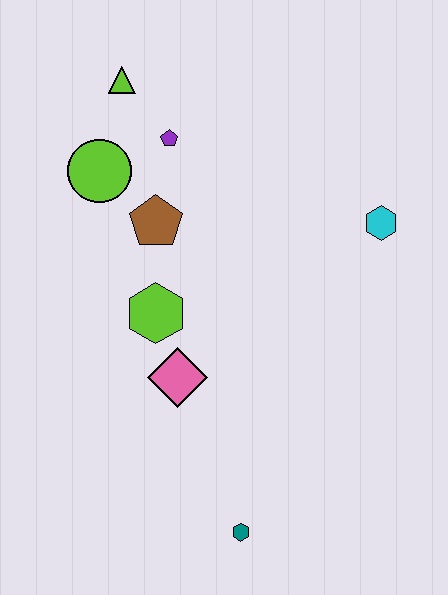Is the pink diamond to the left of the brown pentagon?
No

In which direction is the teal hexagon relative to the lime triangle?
The teal hexagon is below the lime triangle.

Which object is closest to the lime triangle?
The purple pentagon is closest to the lime triangle.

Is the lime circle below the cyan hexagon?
No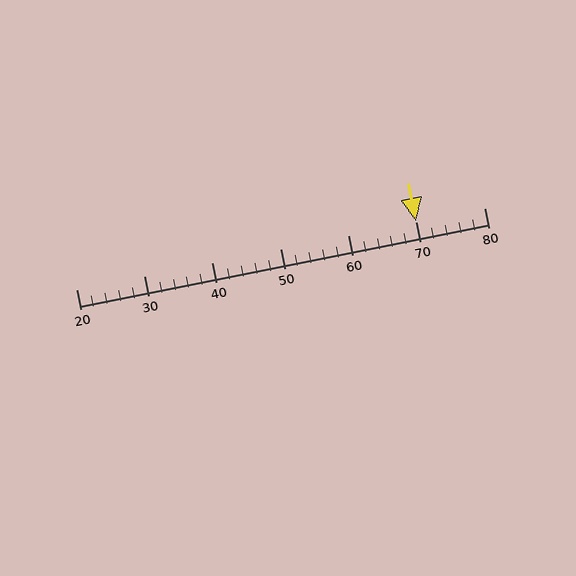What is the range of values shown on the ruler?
The ruler shows values from 20 to 80.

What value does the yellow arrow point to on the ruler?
The yellow arrow points to approximately 70.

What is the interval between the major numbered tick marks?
The major tick marks are spaced 10 units apart.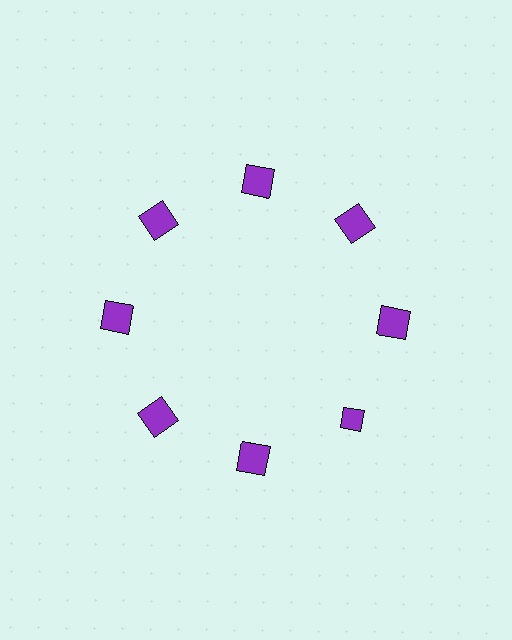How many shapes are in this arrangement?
There are 8 shapes arranged in a ring pattern.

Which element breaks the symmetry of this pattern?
The purple diamond at roughly the 4 o'clock position breaks the symmetry. All other shapes are purple squares.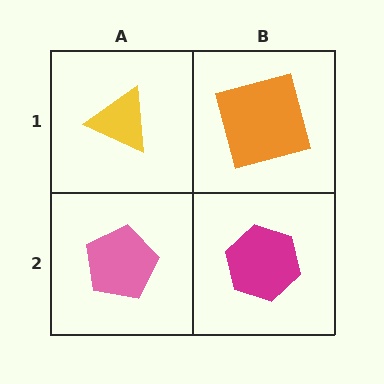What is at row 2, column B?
A magenta hexagon.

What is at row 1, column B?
An orange square.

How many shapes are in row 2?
2 shapes.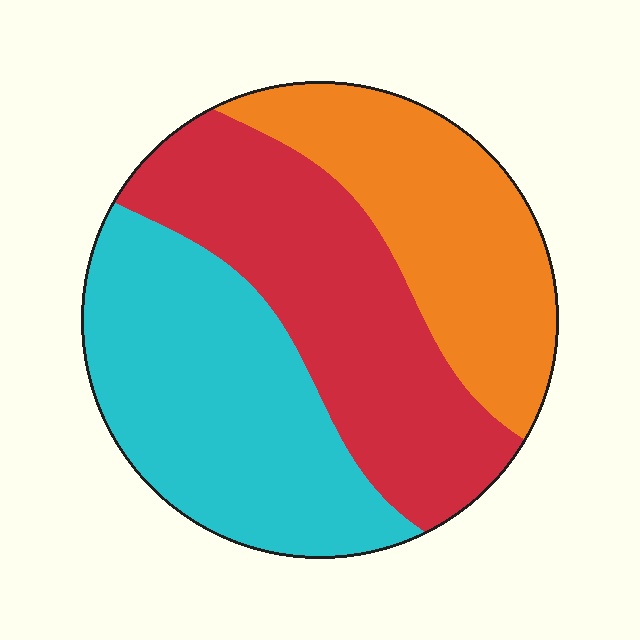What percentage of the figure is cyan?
Cyan takes up between a quarter and a half of the figure.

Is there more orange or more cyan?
Cyan.